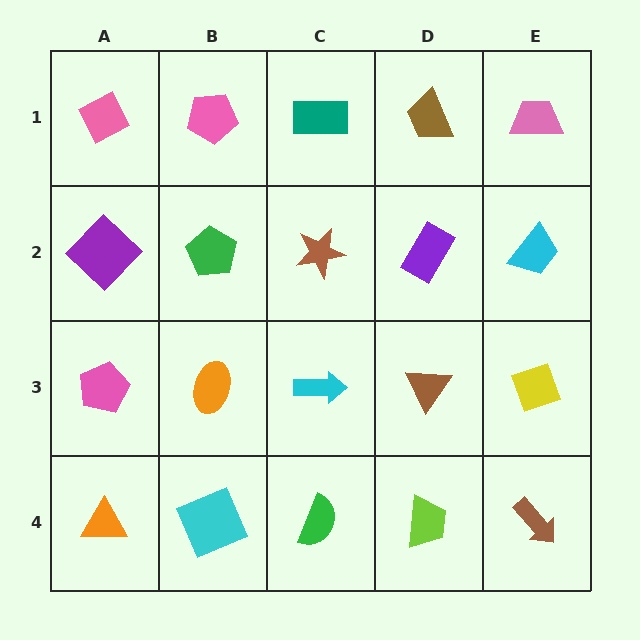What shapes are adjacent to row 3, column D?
A purple rectangle (row 2, column D), a lime trapezoid (row 4, column D), a cyan arrow (row 3, column C), a yellow diamond (row 3, column E).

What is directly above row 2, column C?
A teal rectangle.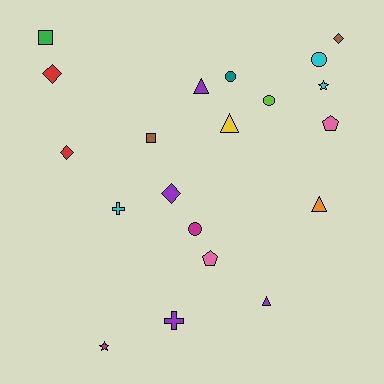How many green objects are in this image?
There is 1 green object.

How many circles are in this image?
There are 4 circles.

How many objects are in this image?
There are 20 objects.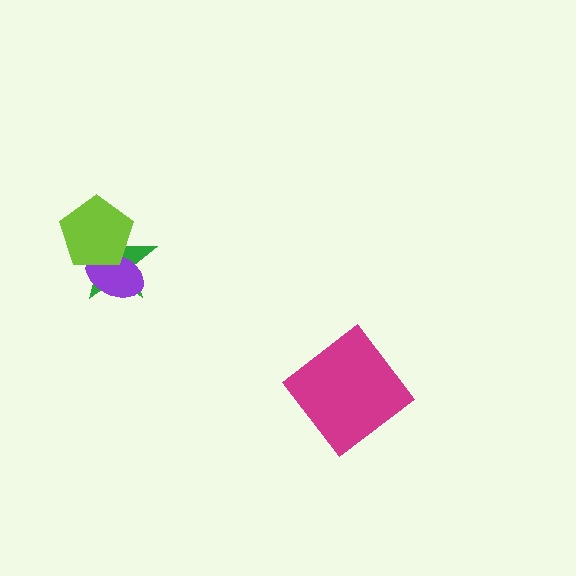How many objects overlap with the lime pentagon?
2 objects overlap with the lime pentagon.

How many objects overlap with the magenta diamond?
0 objects overlap with the magenta diamond.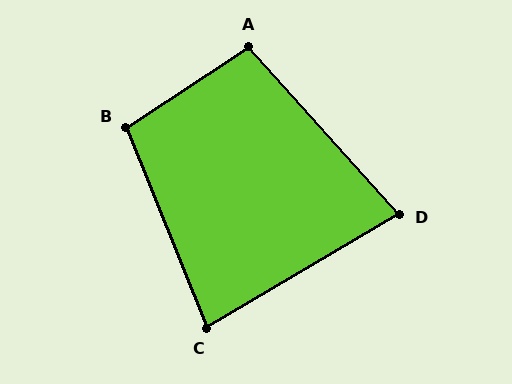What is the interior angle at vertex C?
Approximately 81 degrees (acute).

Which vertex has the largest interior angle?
B, at approximately 101 degrees.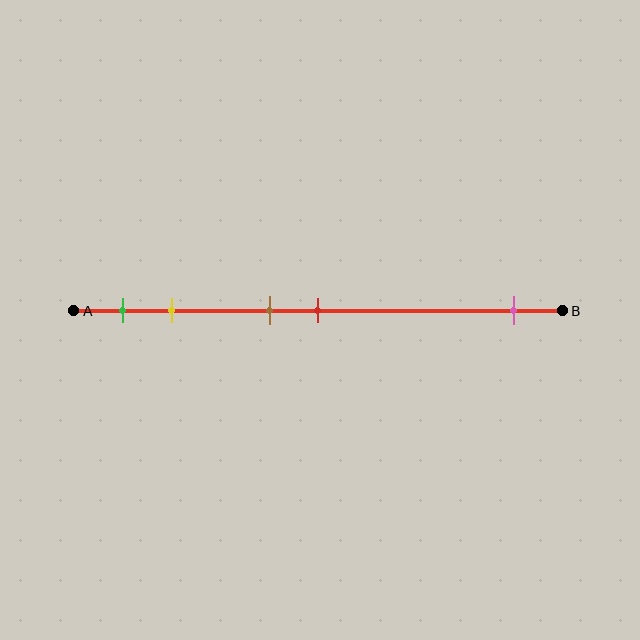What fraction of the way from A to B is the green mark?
The green mark is approximately 10% (0.1) of the way from A to B.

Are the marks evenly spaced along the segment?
No, the marks are not evenly spaced.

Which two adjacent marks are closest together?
The brown and red marks are the closest adjacent pair.